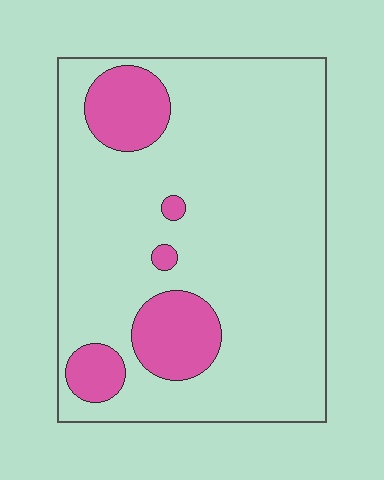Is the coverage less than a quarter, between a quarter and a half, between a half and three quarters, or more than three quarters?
Less than a quarter.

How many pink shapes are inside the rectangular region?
5.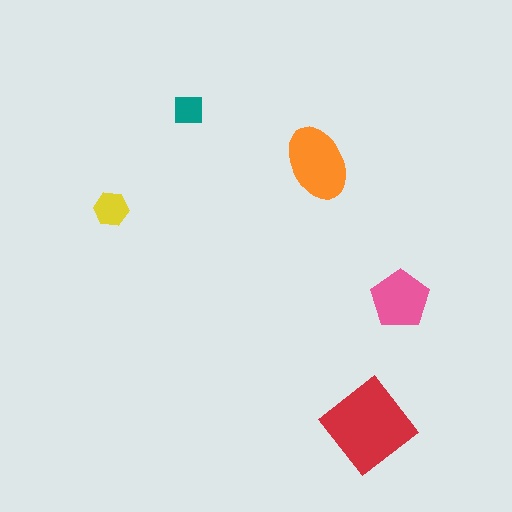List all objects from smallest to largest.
The teal square, the yellow hexagon, the pink pentagon, the orange ellipse, the red diamond.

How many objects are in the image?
There are 5 objects in the image.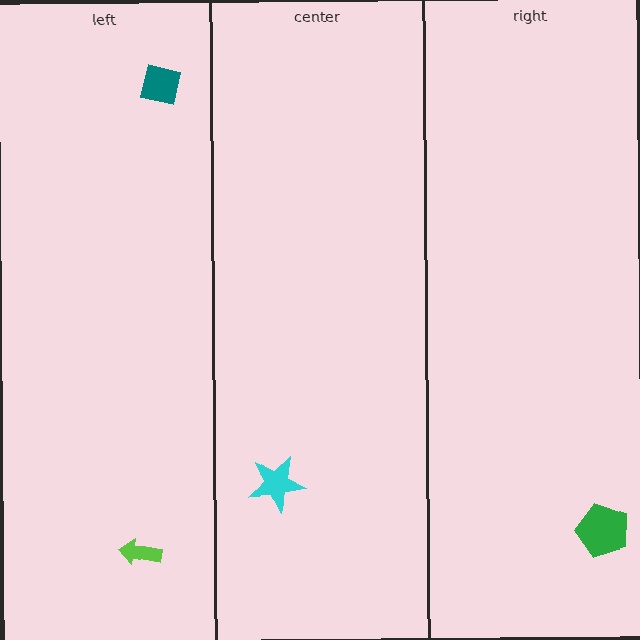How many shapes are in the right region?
1.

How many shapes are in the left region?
2.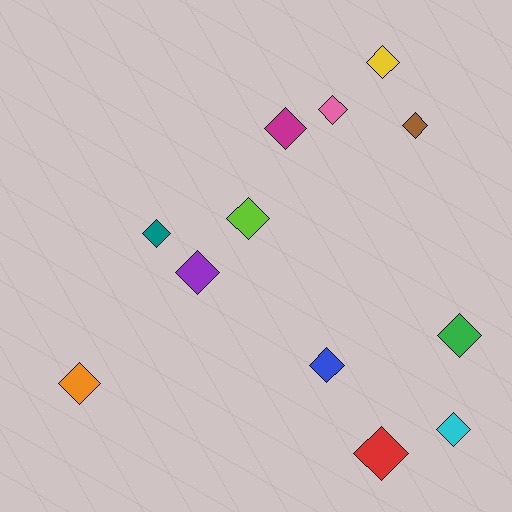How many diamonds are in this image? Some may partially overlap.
There are 12 diamonds.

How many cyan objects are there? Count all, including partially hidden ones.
There is 1 cyan object.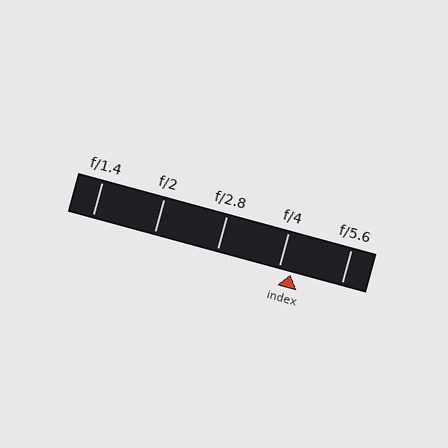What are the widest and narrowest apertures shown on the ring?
The widest aperture shown is f/1.4 and the narrowest is f/5.6.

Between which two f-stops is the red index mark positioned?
The index mark is between f/4 and f/5.6.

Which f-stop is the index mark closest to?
The index mark is closest to f/4.